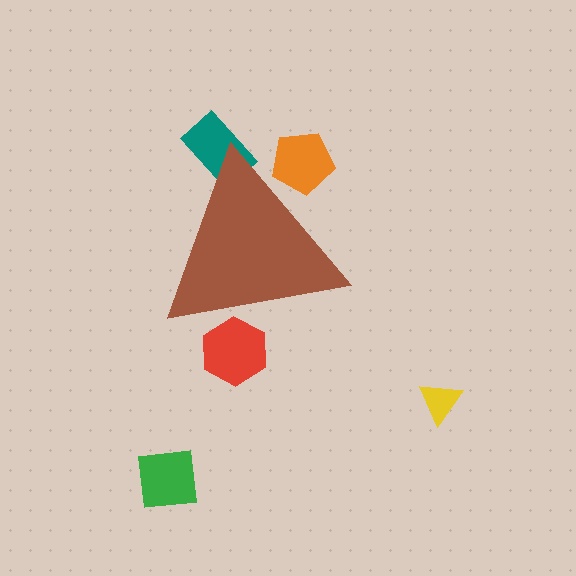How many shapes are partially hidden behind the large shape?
3 shapes are partially hidden.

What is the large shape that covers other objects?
A brown triangle.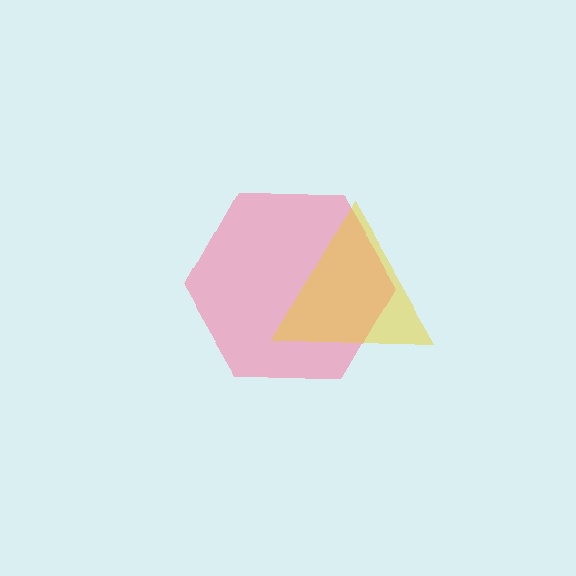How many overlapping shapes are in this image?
There are 2 overlapping shapes in the image.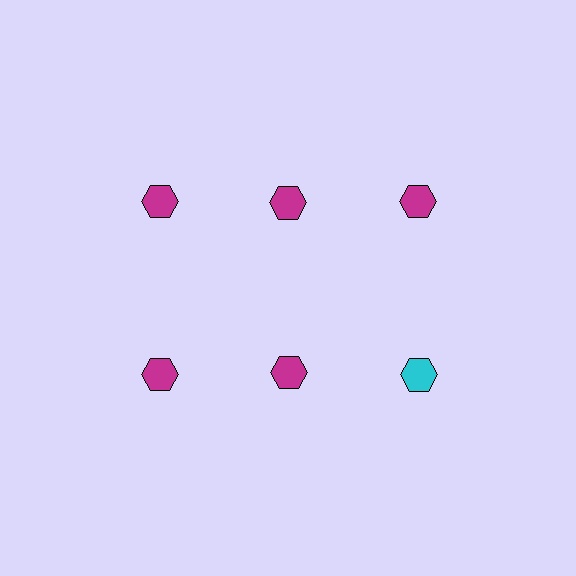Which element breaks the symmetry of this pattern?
The cyan hexagon in the second row, center column breaks the symmetry. All other shapes are magenta hexagons.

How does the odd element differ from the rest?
It has a different color: cyan instead of magenta.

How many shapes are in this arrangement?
There are 6 shapes arranged in a grid pattern.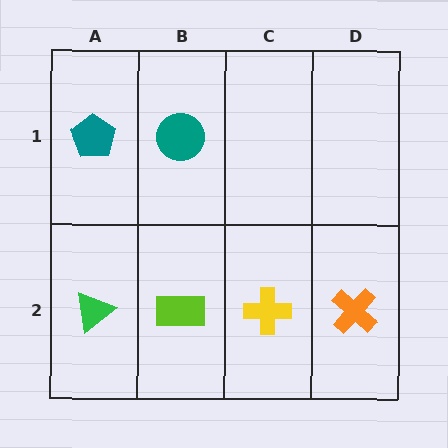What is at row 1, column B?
A teal circle.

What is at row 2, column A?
A green triangle.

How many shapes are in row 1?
2 shapes.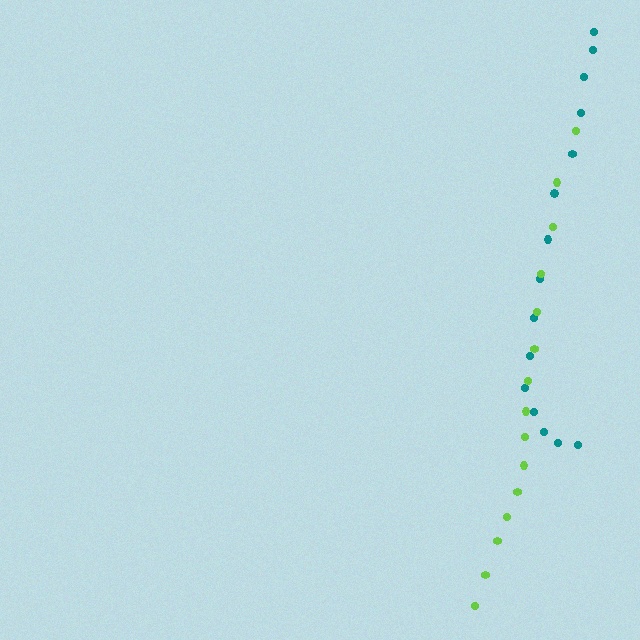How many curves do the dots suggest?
There are 2 distinct paths.